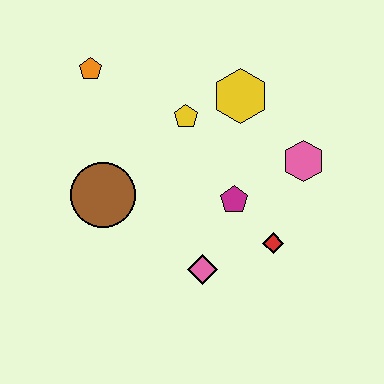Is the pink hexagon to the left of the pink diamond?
No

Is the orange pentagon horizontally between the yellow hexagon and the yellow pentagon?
No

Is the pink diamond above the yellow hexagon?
No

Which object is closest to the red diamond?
The magenta pentagon is closest to the red diamond.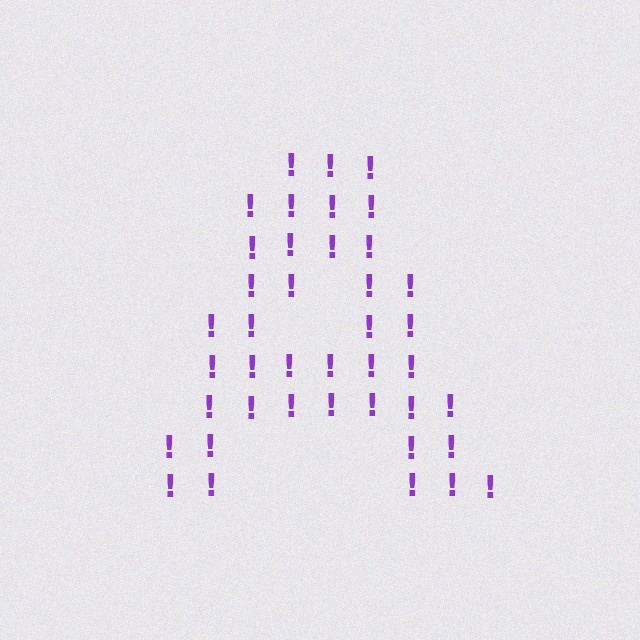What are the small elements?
The small elements are exclamation marks.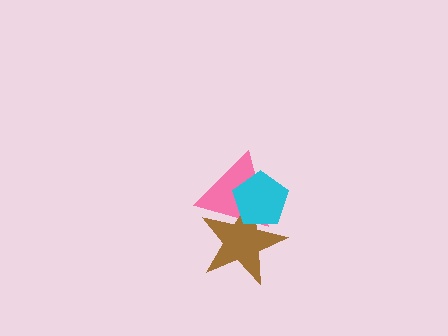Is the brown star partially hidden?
Yes, it is partially covered by another shape.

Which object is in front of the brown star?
The cyan pentagon is in front of the brown star.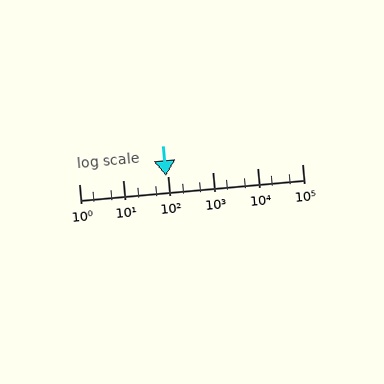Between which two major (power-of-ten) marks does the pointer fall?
The pointer is between 10 and 100.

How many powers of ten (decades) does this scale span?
The scale spans 5 decades, from 1 to 100000.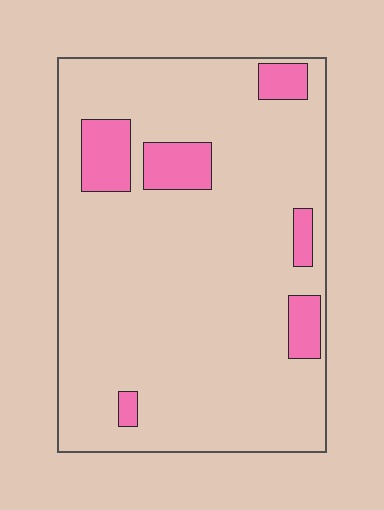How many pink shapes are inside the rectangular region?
6.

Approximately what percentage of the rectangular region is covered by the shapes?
Approximately 10%.